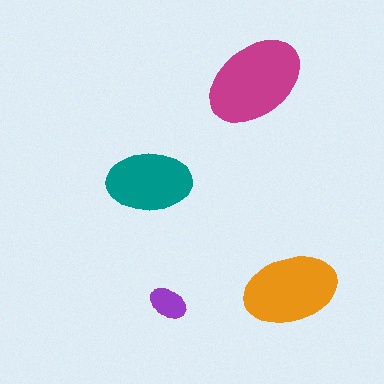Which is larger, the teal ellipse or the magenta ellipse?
The magenta one.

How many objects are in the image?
There are 4 objects in the image.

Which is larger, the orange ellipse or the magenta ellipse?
The magenta one.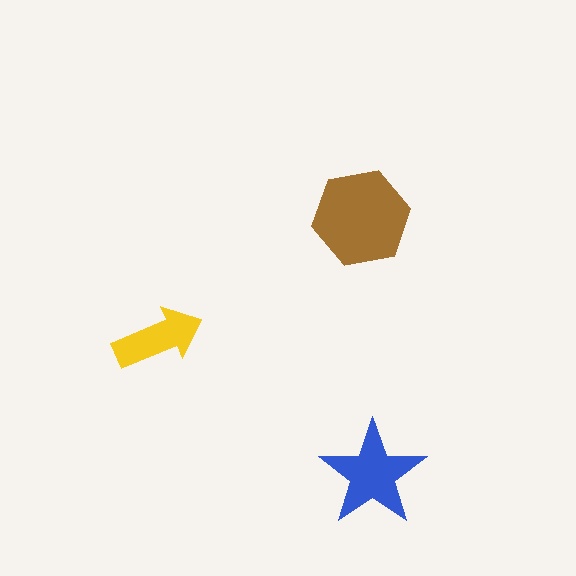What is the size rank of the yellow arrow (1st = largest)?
3rd.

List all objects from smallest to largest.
The yellow arrow, the blue star, the brown hexagon.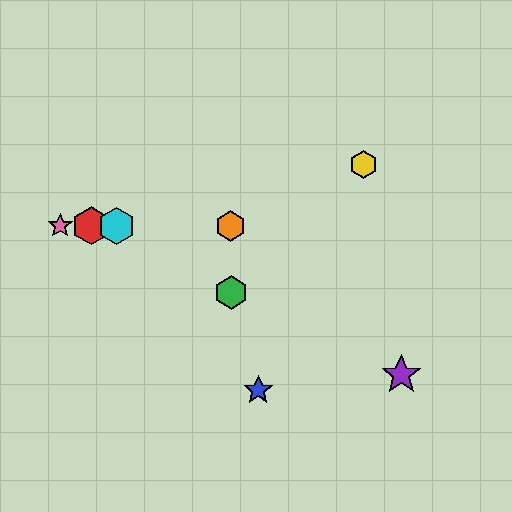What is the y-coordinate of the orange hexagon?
The orange hexagon is at y≈226.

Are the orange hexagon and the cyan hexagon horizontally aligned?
Yes, both are at y≈226.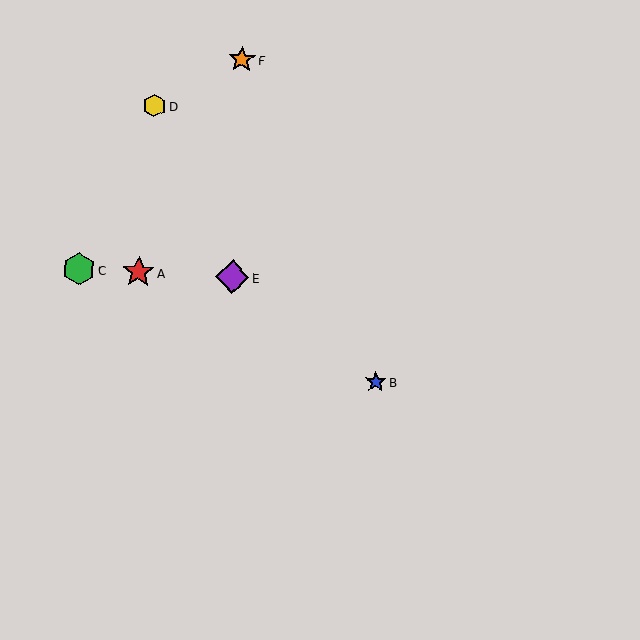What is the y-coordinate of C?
Object C is at y≈269.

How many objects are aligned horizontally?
3 objects (A, C, E) are aligned horizontally.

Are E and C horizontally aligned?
Yes, both are at y≈277.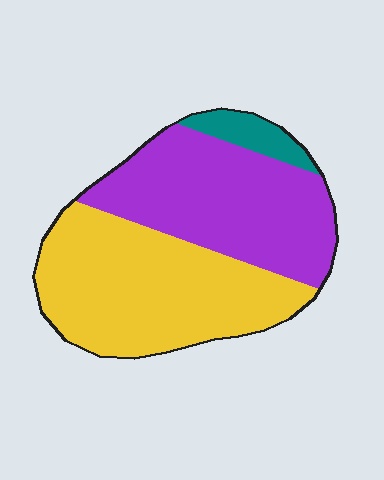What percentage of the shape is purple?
Purple covers about 45% of the shape.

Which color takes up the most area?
Yellow, at roughly 50%.